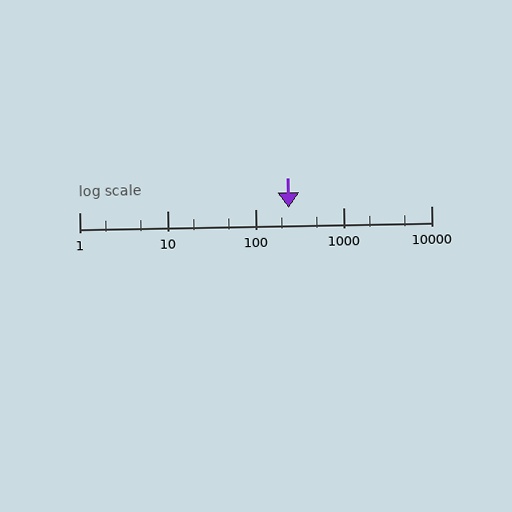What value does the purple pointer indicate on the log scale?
The pointer indicates approximately 240.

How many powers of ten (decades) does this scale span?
The scale spans 4 decades, from 1 to 10000.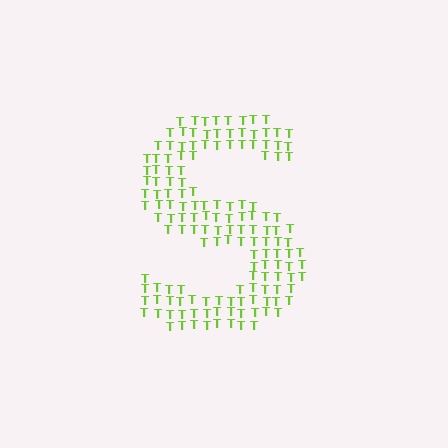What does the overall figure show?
The overall figure shows the letter S.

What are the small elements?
The small elements are letter T's.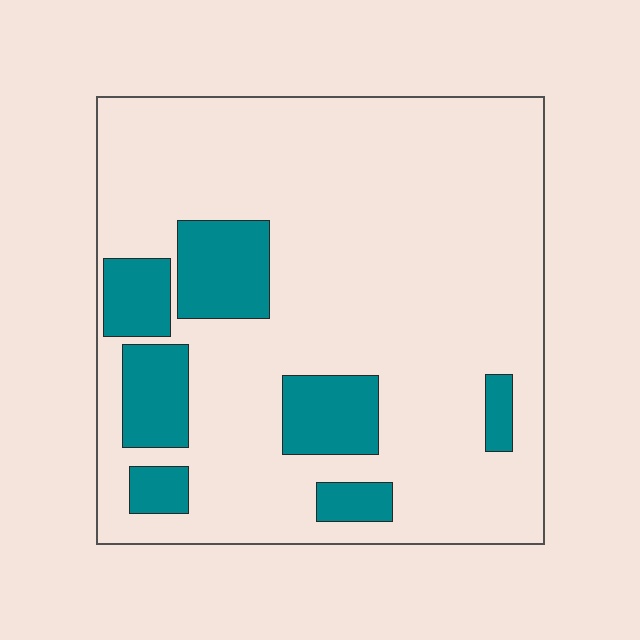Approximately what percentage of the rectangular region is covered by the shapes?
Approximately 20%.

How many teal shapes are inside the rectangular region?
7.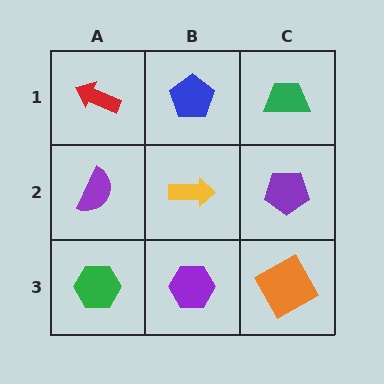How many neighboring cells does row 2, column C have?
3.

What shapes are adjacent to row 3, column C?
A purple pentagon (row 2, column C), a purple hexagon (row 3, column B).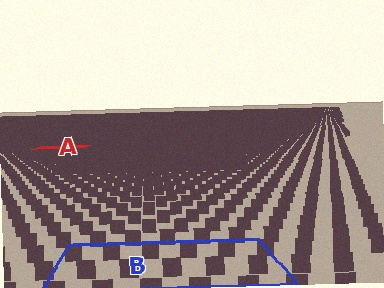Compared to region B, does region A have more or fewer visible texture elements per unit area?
Region A has more texture elements per unit area — they are packed more densely because it is farther away.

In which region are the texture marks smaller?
The texture marks are smaller in region A, because it is farther away.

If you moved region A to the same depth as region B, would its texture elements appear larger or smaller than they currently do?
They would appear larger. At a closer depth, the same texture elements are projected at a bigger on-screen size.